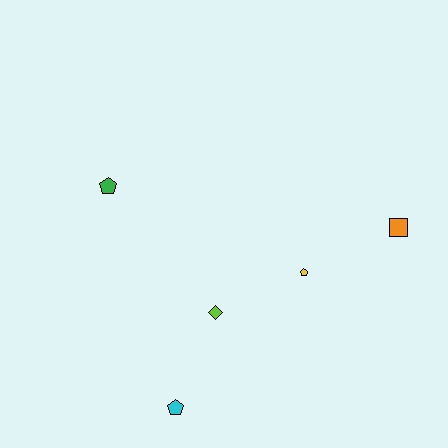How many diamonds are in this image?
There is 1 diamond.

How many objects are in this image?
There are 5 objects.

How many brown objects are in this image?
There are no brown objects.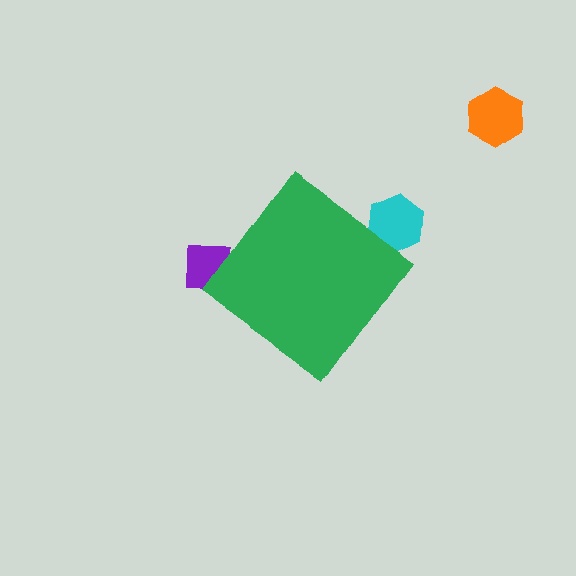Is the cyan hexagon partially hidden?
Yes, the cyan hexagon is partially hidden behind the green diamond.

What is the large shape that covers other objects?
A green diamond.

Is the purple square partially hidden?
Yes, the purple square is partially hidden behind the green diamond.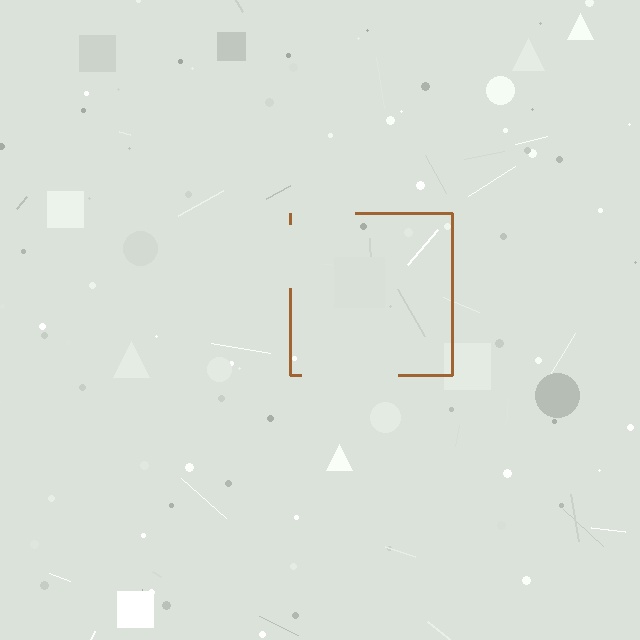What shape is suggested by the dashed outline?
The dashed outline suggests a square.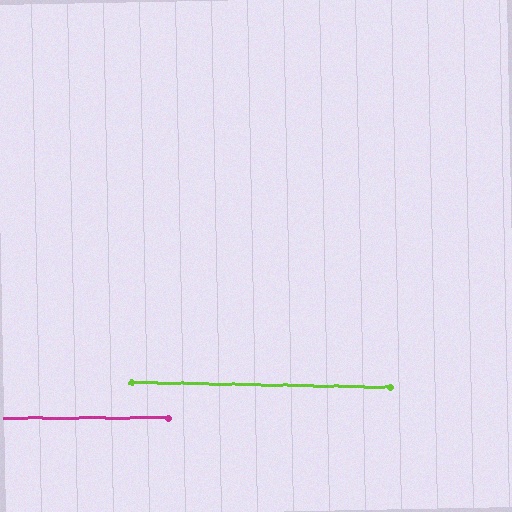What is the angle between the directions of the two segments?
Approximately 1 degree.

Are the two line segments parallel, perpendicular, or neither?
Parallel — their directions differ by only 1.3°.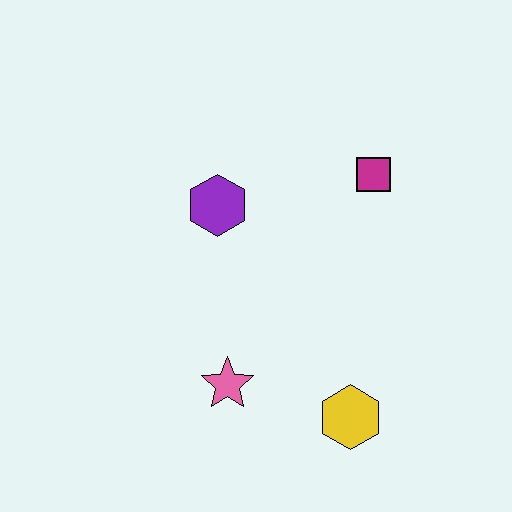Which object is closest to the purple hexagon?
The magenta square is closest to the purple hexagon.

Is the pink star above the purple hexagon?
No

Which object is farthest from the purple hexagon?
The yellow hexagon is farthest from the purple hexagon.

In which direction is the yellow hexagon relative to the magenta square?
The yellow hexagon is below the magenta square.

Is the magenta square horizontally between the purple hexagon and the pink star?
No